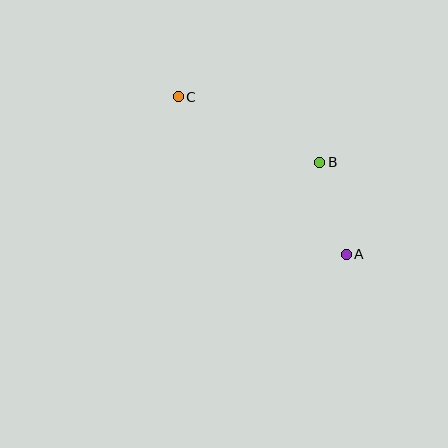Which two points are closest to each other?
Points A and B are closest to each other.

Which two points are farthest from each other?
Points A and C are farthest from each other.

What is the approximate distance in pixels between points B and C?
The distance between B and C is approximately 156 pixels.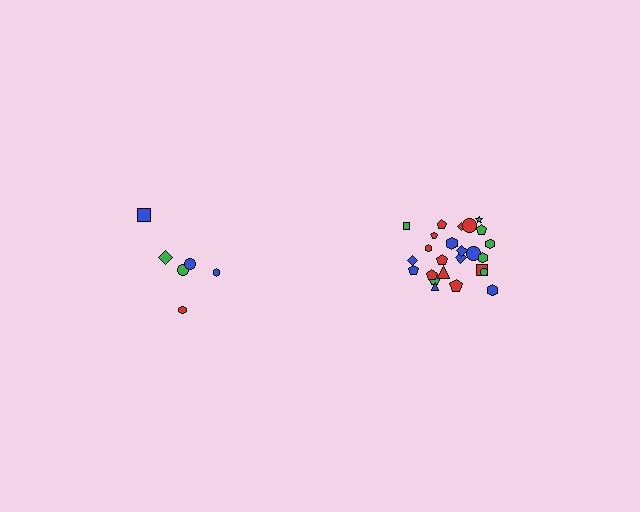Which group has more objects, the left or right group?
The right group.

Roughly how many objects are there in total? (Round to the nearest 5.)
Roughly 30 objects in total.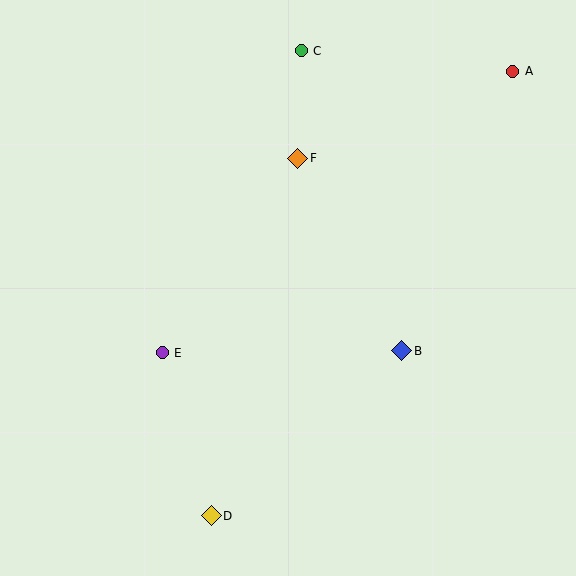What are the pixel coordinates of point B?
Point B is at (402, 351).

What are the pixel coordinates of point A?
Point A is at (513, 71).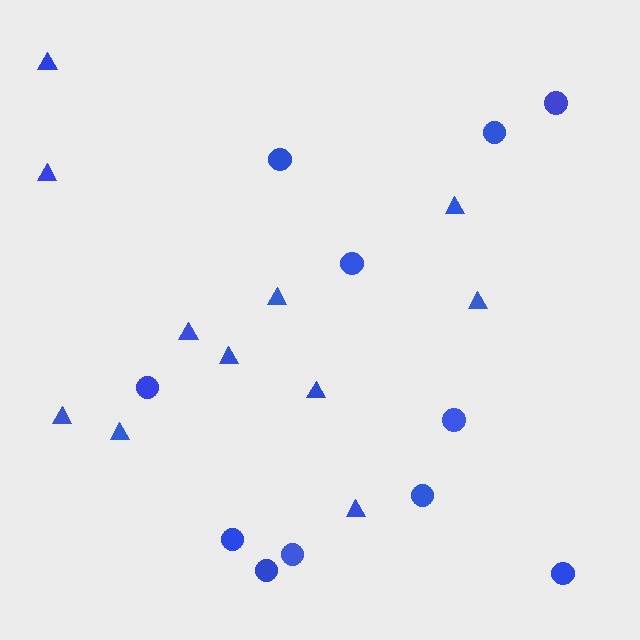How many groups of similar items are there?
There are 2 groups: one group of circles (11) and one group of triangles (11).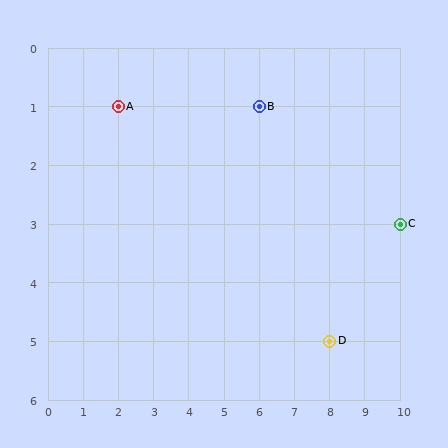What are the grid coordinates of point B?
Point B is at grid coordinates (6, 1).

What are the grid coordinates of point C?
Point C is at grid coordinates (10, 3).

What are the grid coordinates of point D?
Point D is at grid coordinates (8, 5).